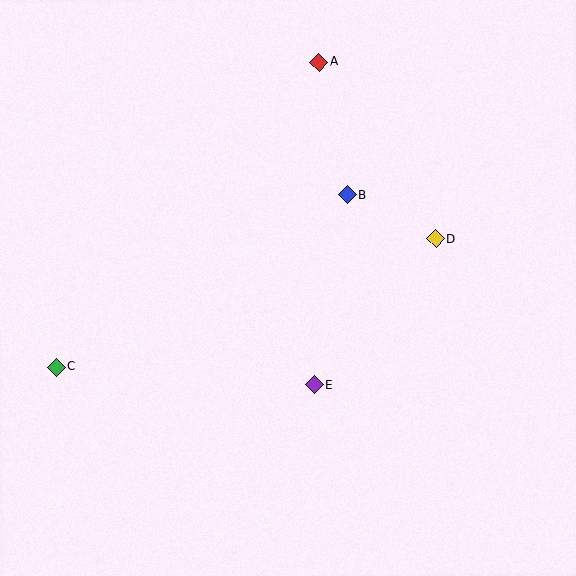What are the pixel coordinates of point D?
Point D is at (436, 239).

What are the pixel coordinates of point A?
Point A is at (319, 62).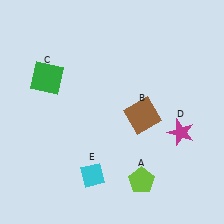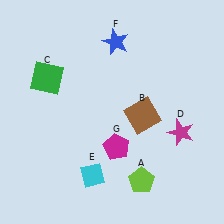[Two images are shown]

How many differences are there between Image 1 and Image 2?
There are 2 differences between the two images.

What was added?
A blue star (F), a magenta pentagon (G) were added in Image 2.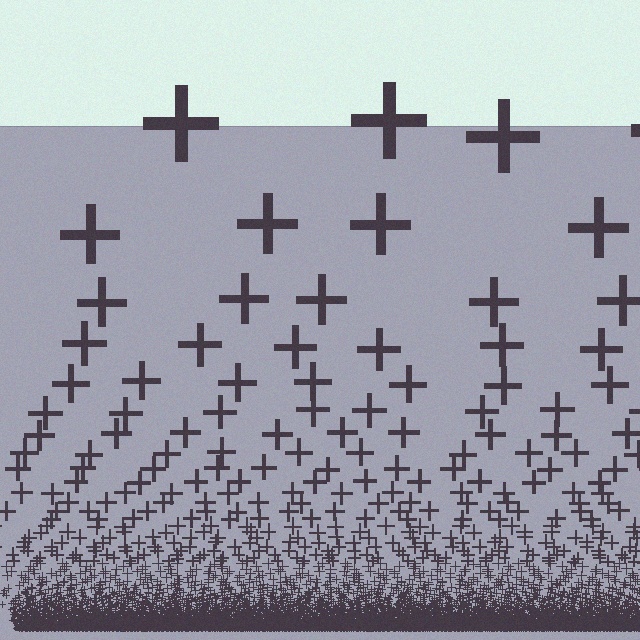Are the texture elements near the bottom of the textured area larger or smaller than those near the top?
Smaller. The gradient is inverted — elements near the bottom are smaller and denser.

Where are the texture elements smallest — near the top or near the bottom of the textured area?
Near the bottom.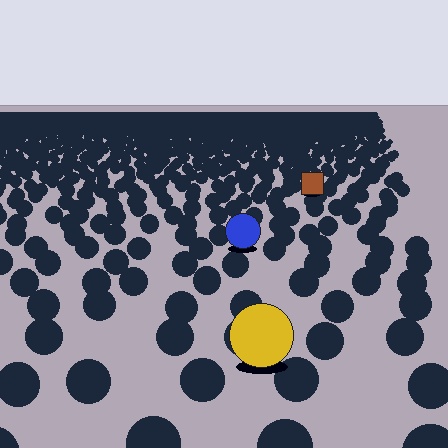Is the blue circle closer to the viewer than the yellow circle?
No. The yellow circle is closer — you can tell from the texture gradient: the ground texture is coarser near it.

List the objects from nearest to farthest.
From nearest to farthest: the yellow circle, the blue circle, the brown square.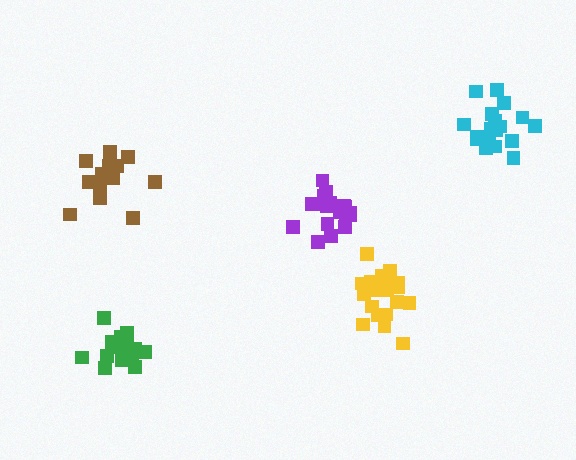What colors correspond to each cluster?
The clusters are colored: purple, cyan, yellow, brown, green.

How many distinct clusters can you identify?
There are 5 distinct clusters.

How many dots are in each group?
Group 1: 18 dots, Group 2: 18 dots, Group 3: 20 dots, Group 4: 15 dots, Group 5: 17 dots (88 total).